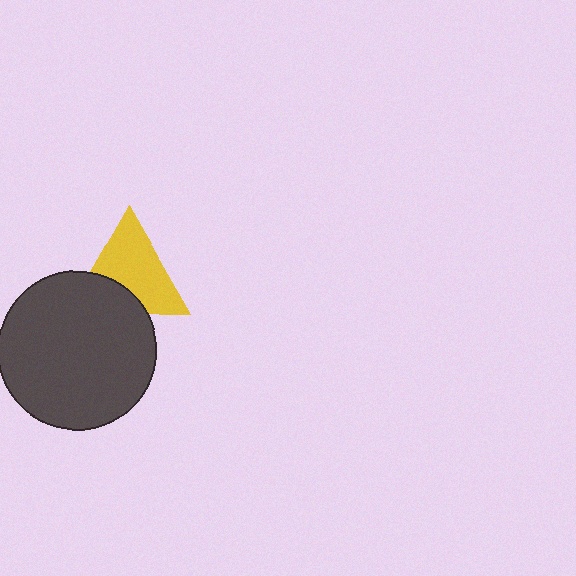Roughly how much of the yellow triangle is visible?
Most of it is visible (roughly 69%).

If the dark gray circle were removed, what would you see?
You would see the complete yellow triangle.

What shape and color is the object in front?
The object in front is a dark gray circle.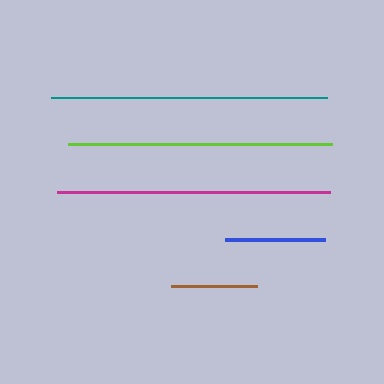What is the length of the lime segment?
The lime segment is approximately 264 pixels long.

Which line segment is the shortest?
The brown line is the shortest at approximately 87 pixels.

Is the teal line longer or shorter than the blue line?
The teal line is longer than the blue line.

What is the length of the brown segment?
The brown segment is approximately 87 pixels long.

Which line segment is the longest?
The teal line is the longest at approximately 276 pixels.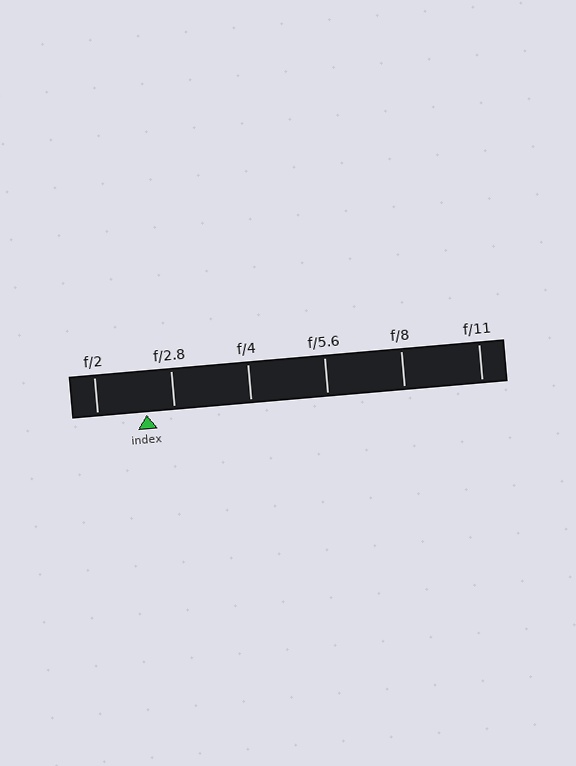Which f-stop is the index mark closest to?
The index mark is closest to f/2.8.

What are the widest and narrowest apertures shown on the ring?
The widest aperture shown is f/2 and the narrowest is f/11.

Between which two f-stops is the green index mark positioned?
The index mark is between f/2 and f/2.8.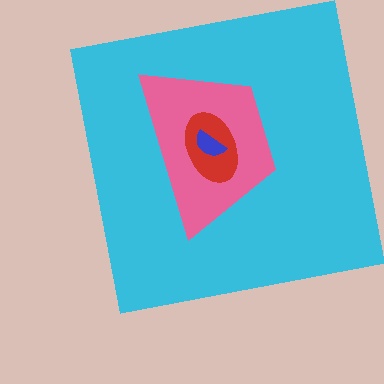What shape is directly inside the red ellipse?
The blue semicircle.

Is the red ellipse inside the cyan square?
Yes.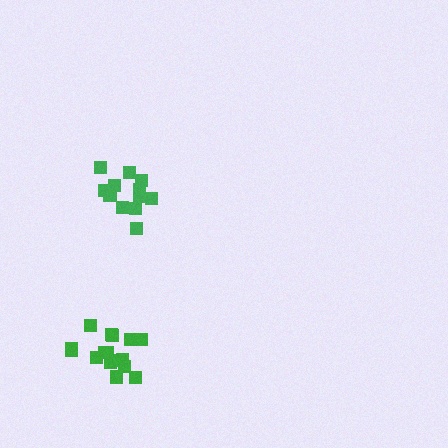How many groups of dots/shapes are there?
There are 2 groups.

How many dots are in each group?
Group 1: 13 dots, Group 2: 16 dots (29 total).